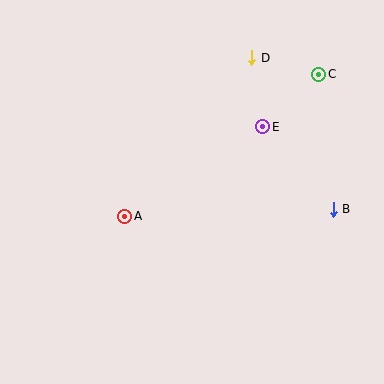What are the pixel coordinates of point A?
Point A is at (125, 216).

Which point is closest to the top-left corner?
Point A is closest to the top-left corner.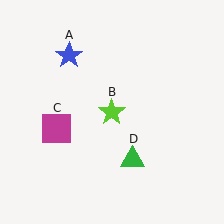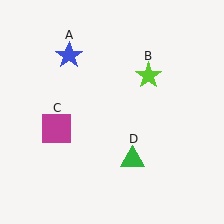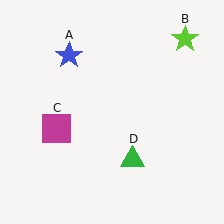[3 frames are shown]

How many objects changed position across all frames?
1 object changed position: lime star (object B).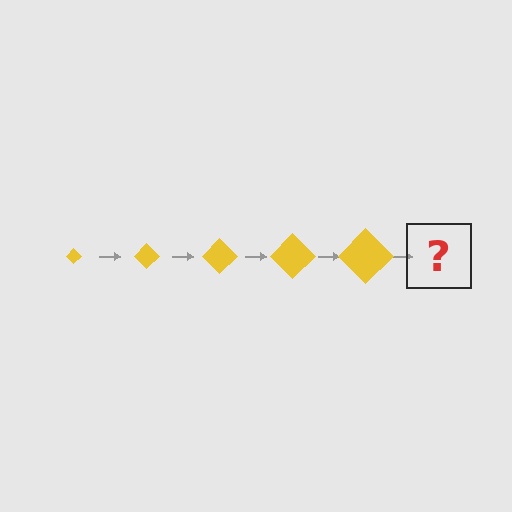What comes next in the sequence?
The next element should be a yellow diamond, larger than the previous one.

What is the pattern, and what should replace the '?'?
The pattern is that the diamond gets progressively larger each step. The '?' should be a yellow diamond, larger than the previous one.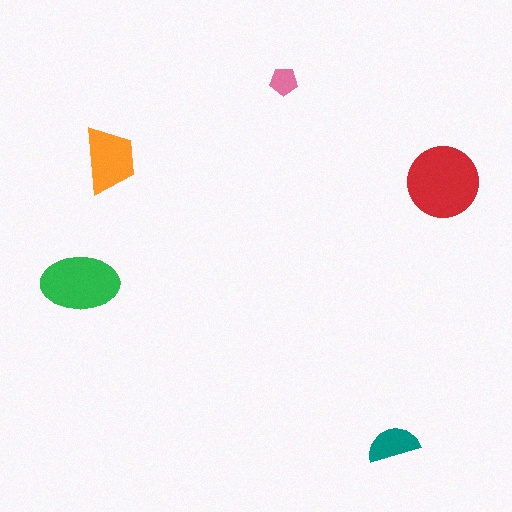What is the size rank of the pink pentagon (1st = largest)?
5th.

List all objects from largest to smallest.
The red circle, the green ellipse, the orange trapezoid, the teal semicircle, the pink pentagon.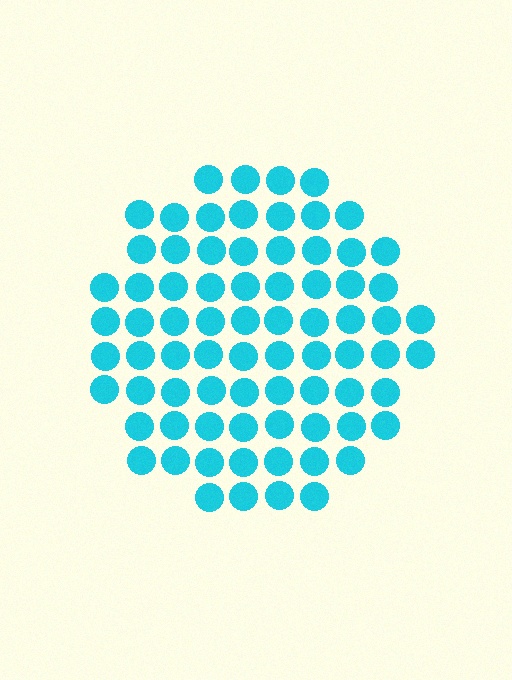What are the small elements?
The small elements are circles.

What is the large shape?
The large shape is a circle.